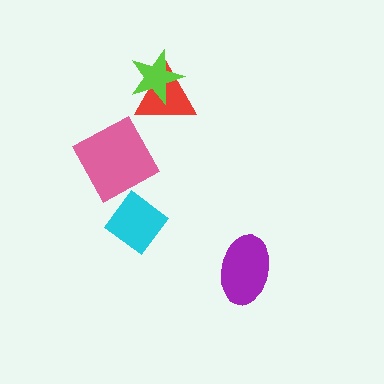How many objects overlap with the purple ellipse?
0 objects overlap with the purple ellipse.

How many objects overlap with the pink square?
0 objects overlap with the pink square.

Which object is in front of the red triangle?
The lime star is in front of the red triangle.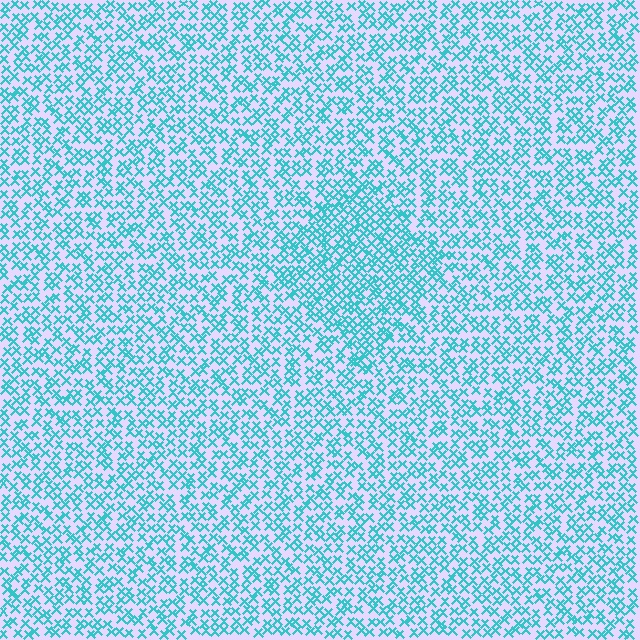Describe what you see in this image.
The image contains small cyan elements arranged at two different densities. A diamond-shaped region is visible where the elements are more densely packed than the surrounding area.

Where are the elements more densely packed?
The elements are more densely packed inside the diamond boundary.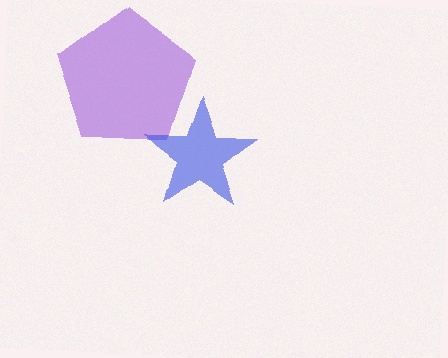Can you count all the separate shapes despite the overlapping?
Yes, there are 2 separate shapes.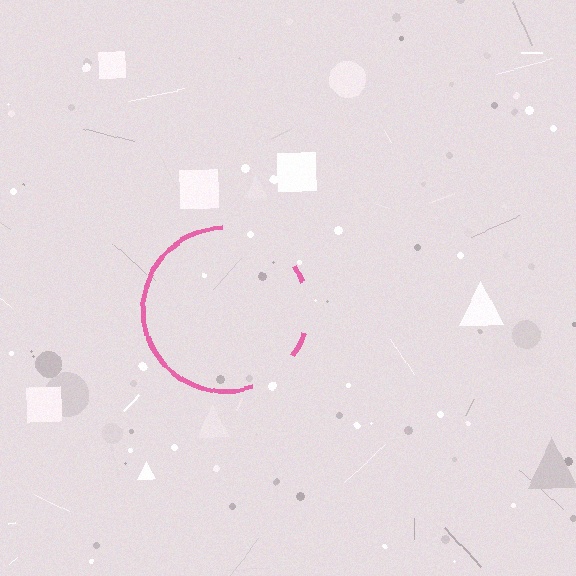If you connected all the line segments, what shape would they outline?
They would outline a circle.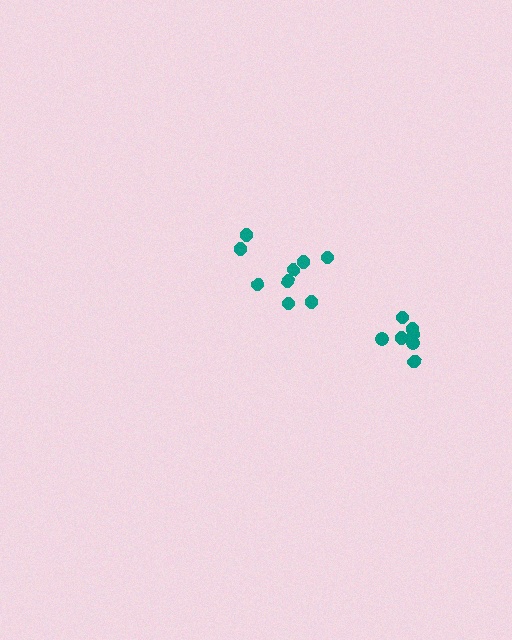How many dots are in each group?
Group 1: 9 dots, Group 2: 7 dots (16 total).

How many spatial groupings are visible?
There are 2 spatial groupings.